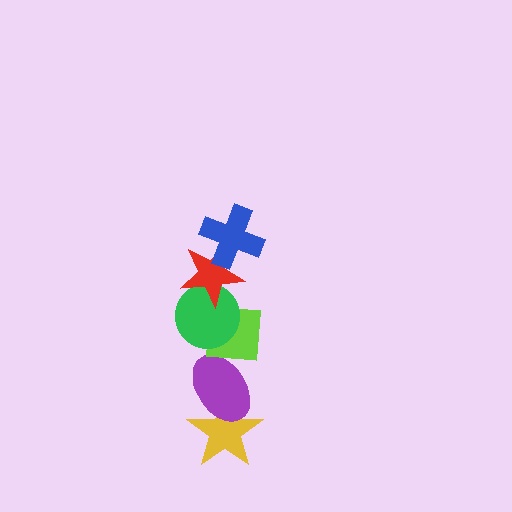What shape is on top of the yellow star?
The purple ellipse is on top of the yellow star.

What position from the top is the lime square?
The lime square is 4th from the top.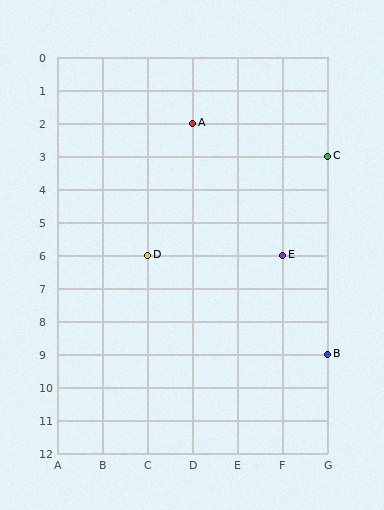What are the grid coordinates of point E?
Point E is at grid coordinates (F, 6).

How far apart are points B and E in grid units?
Points B and E are 1 column and 3 rows apart (about 3.2 grid units diagonally).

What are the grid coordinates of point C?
Point C is at grid coordinates (G, 3).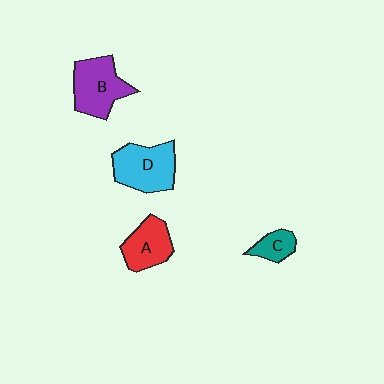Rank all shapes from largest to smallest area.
From largest to smallest: D (cyan), B (purple), A (red), C (teal).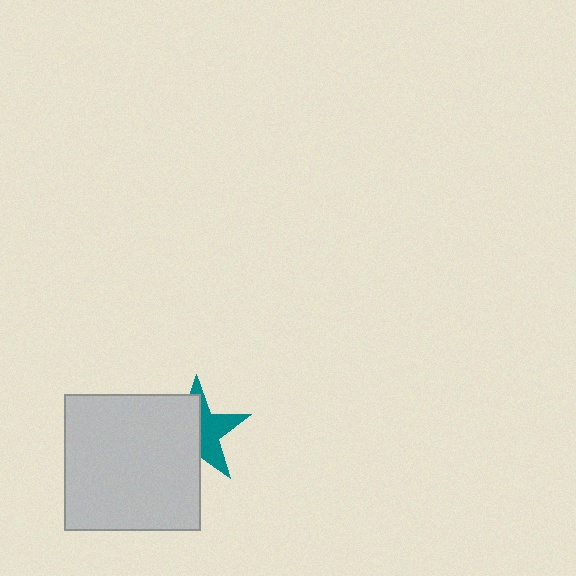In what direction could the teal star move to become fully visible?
The teal star could move right. That would shift it out from behind the light gray square entirely.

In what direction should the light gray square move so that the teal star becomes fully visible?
The light gray square should move left. That is the shortest direction to clear the overlap and leave the teal star fully visible.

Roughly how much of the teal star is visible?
A small part of it is visible (roughly 45%).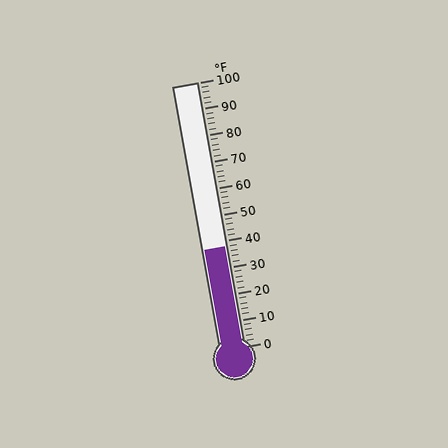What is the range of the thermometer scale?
The thermometer scale ranges from 0°F to 100°F.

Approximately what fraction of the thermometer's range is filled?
The thermometer is filled to approximately 40% of its range.